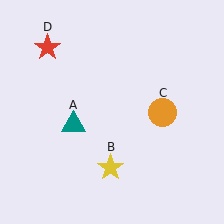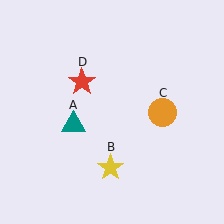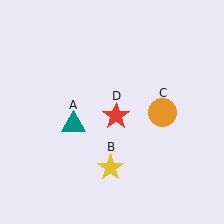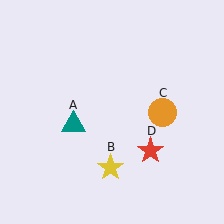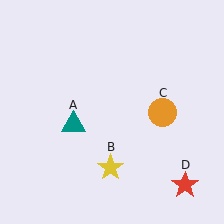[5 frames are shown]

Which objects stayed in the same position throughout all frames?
Teal triangle (object A) and yellow star (object B) and orange circle (object C) remained stationary.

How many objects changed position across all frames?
1 object changed position: red star (object D).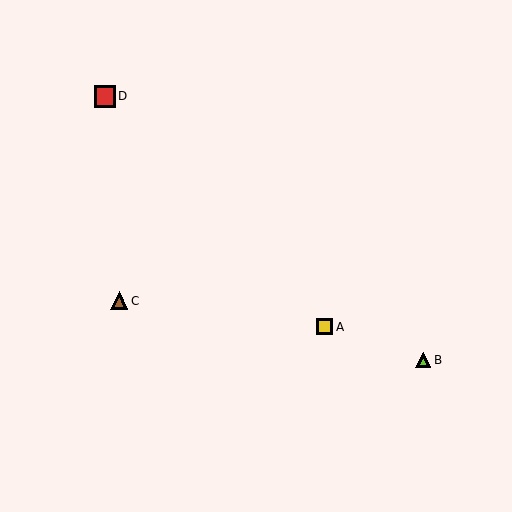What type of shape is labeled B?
Shape B is a lime triangle.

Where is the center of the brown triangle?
The center of the brown triangle is at (119, 301).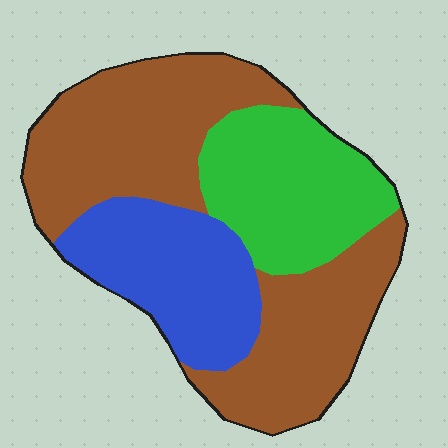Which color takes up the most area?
Brown, at roughly 50%.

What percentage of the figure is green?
Green takes up about one quarter (1/4) of the figure.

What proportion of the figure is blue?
Blue takes up about one quarter (1/4) of the figure.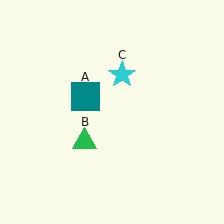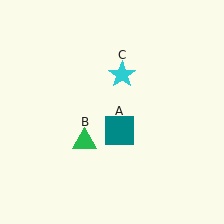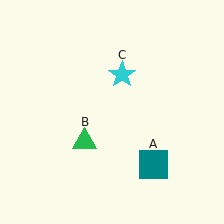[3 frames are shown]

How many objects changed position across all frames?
1 object changed position: teal square (object A).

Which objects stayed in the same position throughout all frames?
Green triangle (object B) and cyan star (object C) remained stationary.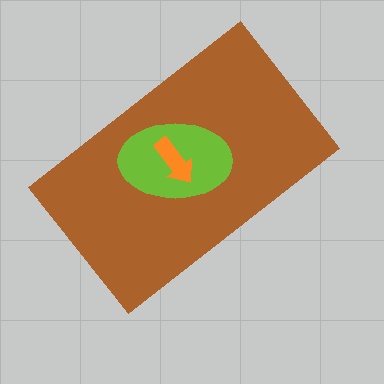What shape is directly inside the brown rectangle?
The lime ellipse.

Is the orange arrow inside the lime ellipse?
Yes.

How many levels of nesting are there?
3.